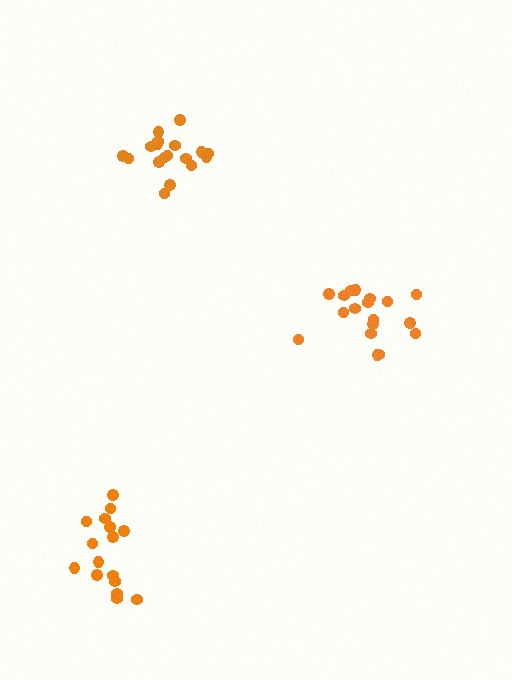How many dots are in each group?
Group 1: 18 dots, Group 2: 18 dots, Group 3: 16 dots (52 total).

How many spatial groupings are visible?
There are 3 spatial groupings.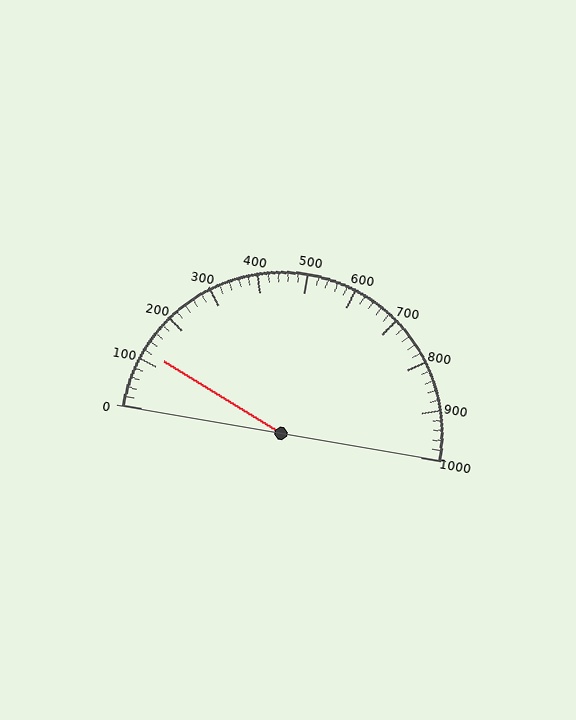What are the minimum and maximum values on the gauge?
The gauge ranges from 0 to 1000.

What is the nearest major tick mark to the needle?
The nearest major tick mark is 100.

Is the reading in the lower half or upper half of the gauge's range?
The reading is in the lower half of the range (0 to 1000).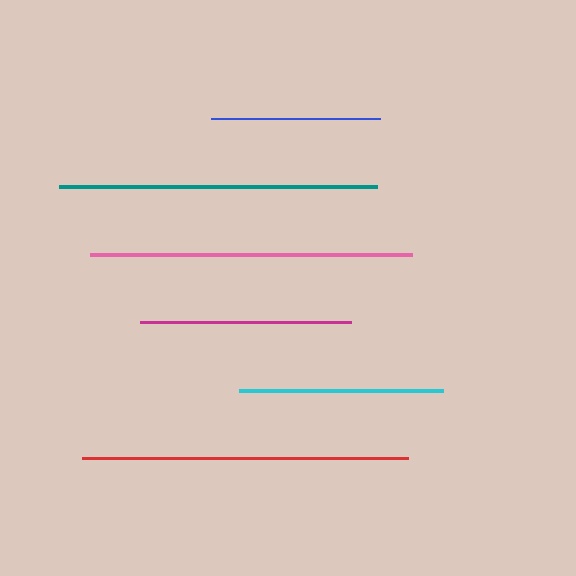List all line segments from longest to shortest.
From longest to shortest: red, pink, teal, magenta, cyan, blue.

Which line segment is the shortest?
The blue line is the shortest at approximately 168 pixels.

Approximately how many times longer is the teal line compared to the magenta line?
The teal line is approximately 1.5 times the length of the magenta line.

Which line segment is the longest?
The red line is the longest at approximately 325 pixels.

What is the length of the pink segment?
The pink segment is approximately 322 pixels long.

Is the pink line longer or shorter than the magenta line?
The pink line is longer than the magenta line.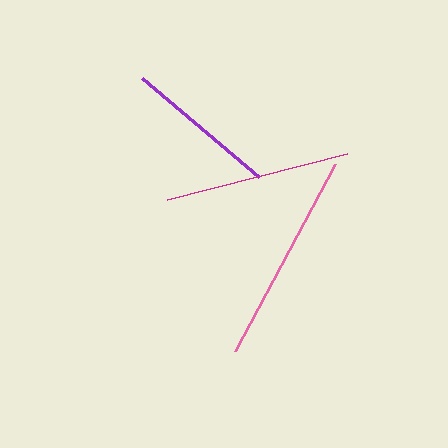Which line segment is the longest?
The pink line is the longest at approximately 212 pixels.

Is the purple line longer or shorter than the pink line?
The pink line is longer than the purple line.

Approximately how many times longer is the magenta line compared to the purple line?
The magenta line is approximately 1.2 times the length of the purple line.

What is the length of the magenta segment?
The magenta segment is approximately 186 pixels long.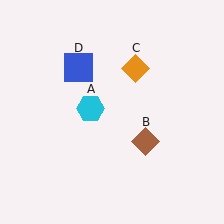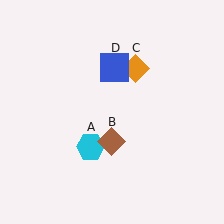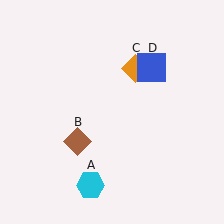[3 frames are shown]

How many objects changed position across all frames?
3 objects changed position: cyan hexagon (object A), brown diamond (object B), blue square (object D).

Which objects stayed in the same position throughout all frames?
Orange diamond (object C) remained stationary.